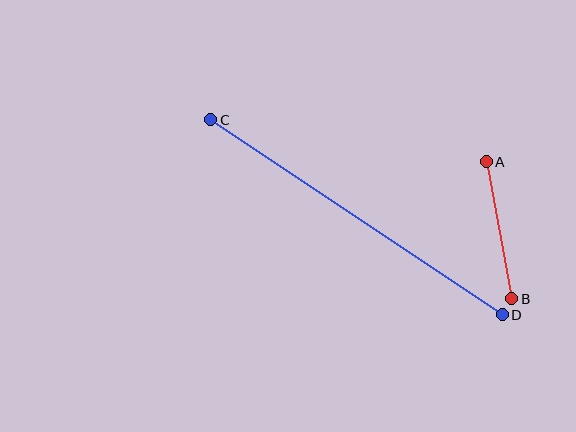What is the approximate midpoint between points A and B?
The midpoint is at approximately (499, 230) pixels.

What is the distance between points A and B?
The distance is approximately 140 pixels.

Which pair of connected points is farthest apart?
Points C and D are farthest apart.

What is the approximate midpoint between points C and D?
The midpoint is at approximately (356, 217) pixels.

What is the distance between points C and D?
The distance is approximately 351 pixels.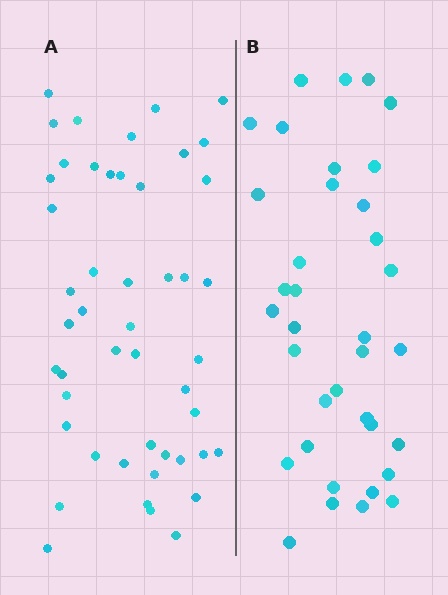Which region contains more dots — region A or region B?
Region A (the left region) has more dots.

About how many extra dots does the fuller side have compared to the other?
Region A has roughly 12 or so more dots than region B.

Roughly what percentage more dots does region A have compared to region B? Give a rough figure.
About 35% more.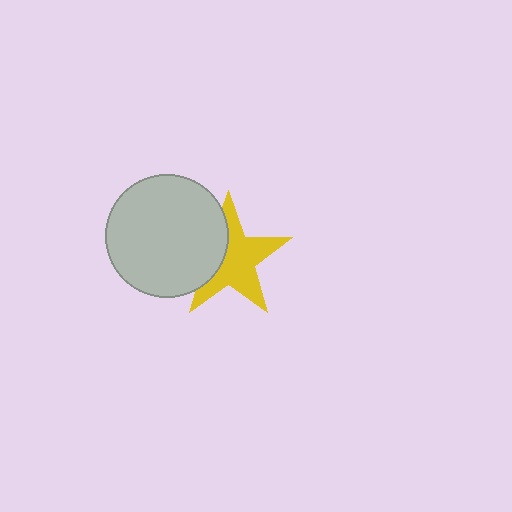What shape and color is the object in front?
The object in front is a light gray circle.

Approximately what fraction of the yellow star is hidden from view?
Roughly 34% of the yellow star is hidden behind the light gray circle.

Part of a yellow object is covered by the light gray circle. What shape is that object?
It is a star.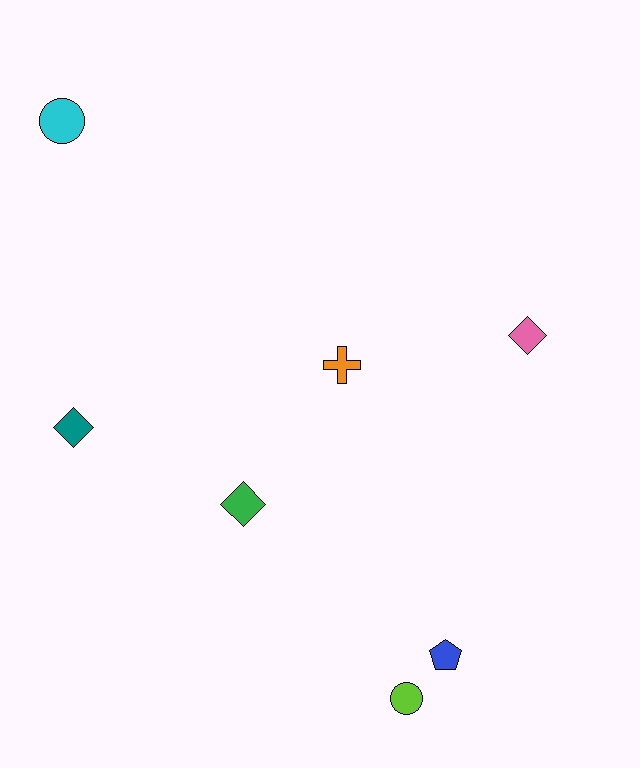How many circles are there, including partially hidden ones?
There are 2 circles.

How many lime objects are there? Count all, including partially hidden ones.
There is 1 lime object.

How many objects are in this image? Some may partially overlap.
There are 7 objects.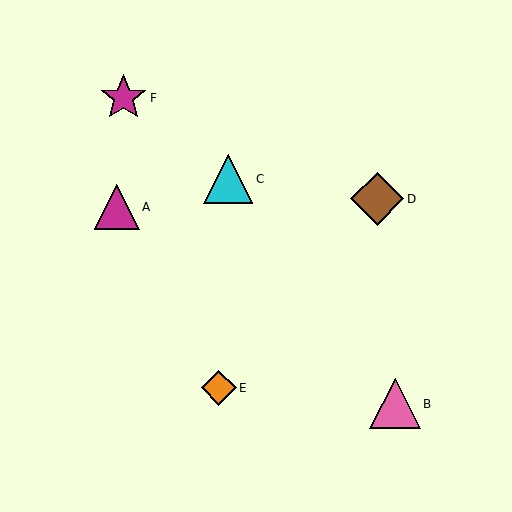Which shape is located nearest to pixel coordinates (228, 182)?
The cyan triangle (labeled C) at (228, 179) is nearest to that location.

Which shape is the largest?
The brown diamond (labeled D) is the largest.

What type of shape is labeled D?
Shape D is a brown diamond.